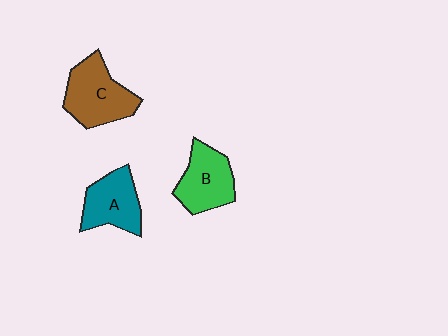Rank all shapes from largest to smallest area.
From largest to smallest: C (brown), B (green), A (teal).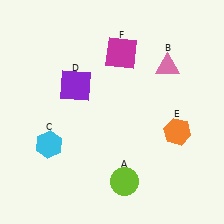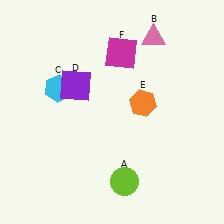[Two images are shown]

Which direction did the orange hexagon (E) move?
The orange hexagon (E) moved left.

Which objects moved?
The objects that moved are: the pink triangle (B), the cyan hexagon (C), the orange hexagon (E).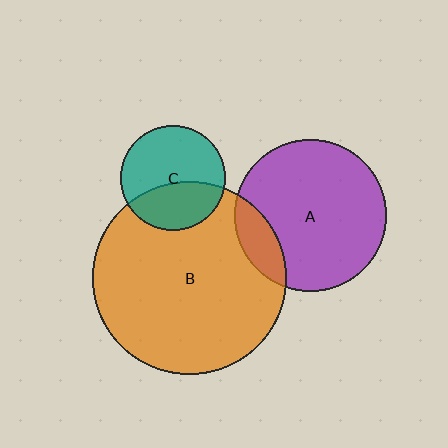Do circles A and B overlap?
Yes.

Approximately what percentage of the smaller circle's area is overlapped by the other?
Approximately 15%.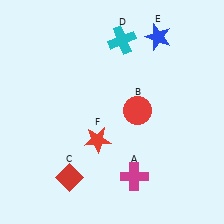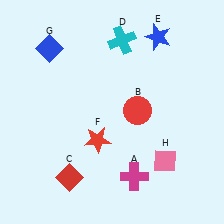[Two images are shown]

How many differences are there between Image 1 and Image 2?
There are 2 differences between the two images.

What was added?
A blue diamond (G), a pink diamond (H) were added in Image 2.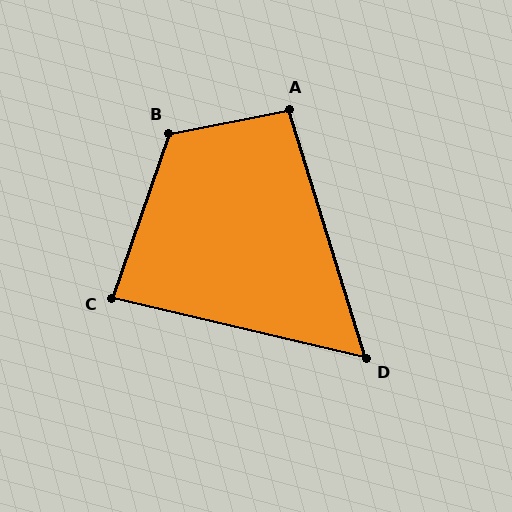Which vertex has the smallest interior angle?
D, at approximately 60 degrees.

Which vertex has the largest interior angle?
B, at approximately 120 degrees.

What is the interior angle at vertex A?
Approximately 96 degrees (obtuse).